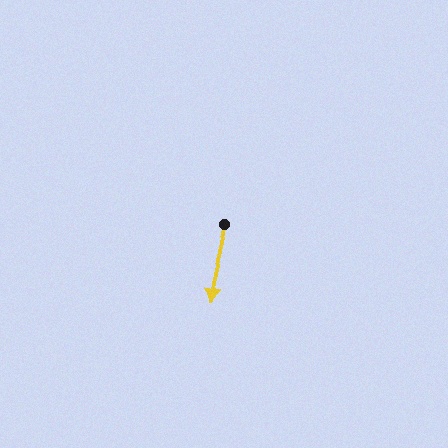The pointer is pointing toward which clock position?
Roughly 6 o'clock.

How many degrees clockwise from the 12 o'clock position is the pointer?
Approximately 192 degrees.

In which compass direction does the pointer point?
South.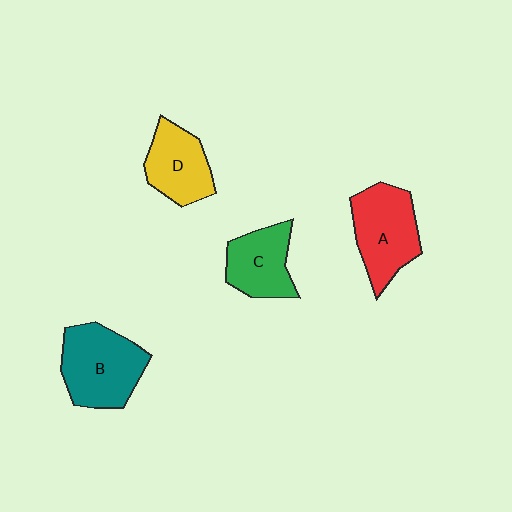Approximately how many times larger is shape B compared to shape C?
Approximately 1.4 times.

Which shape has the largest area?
Shape B (teal).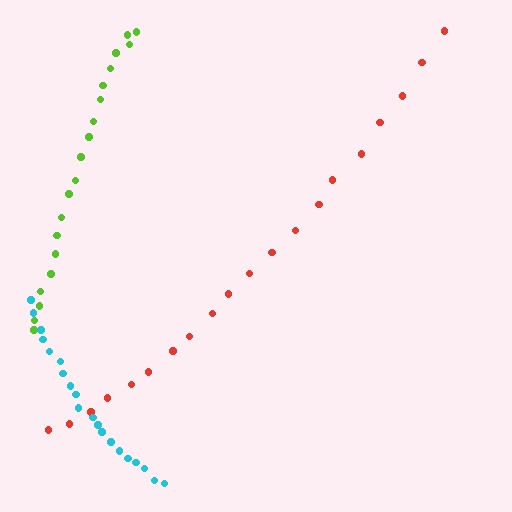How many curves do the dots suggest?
There are 3 distinct paths.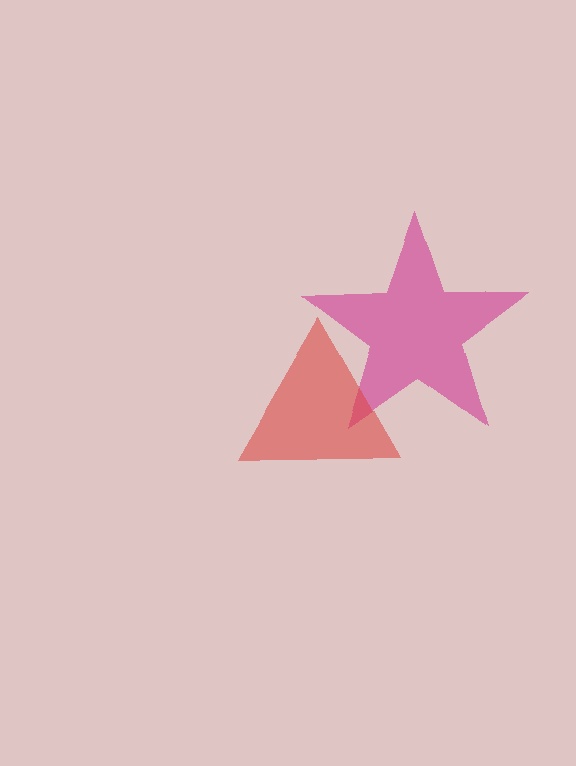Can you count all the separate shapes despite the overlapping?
Yes, there are 2 separate shapes.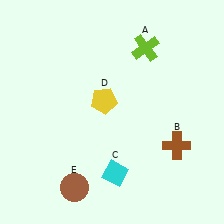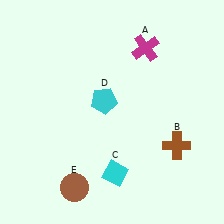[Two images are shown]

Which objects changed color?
A changed from lime to magenta. D changed from yellow to cyan.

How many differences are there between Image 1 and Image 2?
There are 2 differences between the two images.